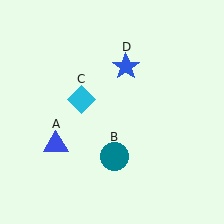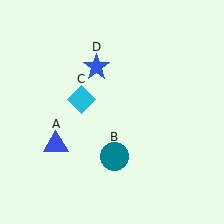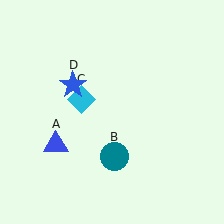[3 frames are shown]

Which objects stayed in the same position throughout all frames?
Blue triangle (object A) and teal circle (object B) and cyan diamond (object C) remained stationary.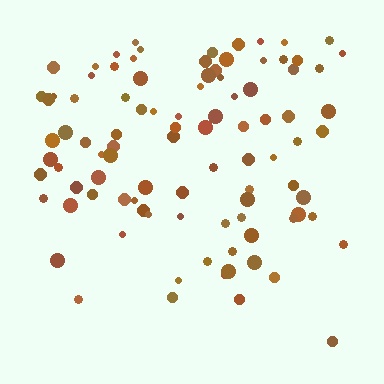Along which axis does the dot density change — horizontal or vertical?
Vertical.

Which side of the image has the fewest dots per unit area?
The bottom.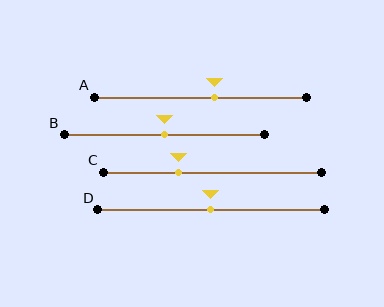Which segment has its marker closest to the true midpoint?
Segment B has its marker closest to the true midpoint.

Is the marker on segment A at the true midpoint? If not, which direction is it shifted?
No, the marker on segment A is shifted to the right by about 7% of the segment length.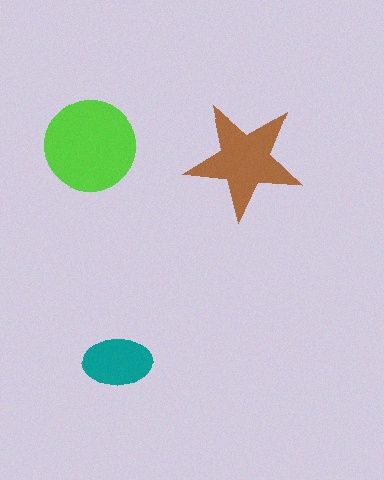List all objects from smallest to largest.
The teal ellipse, the brown star, the lime circle.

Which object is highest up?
The lime circle is topmost.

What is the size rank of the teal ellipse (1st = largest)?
3rd.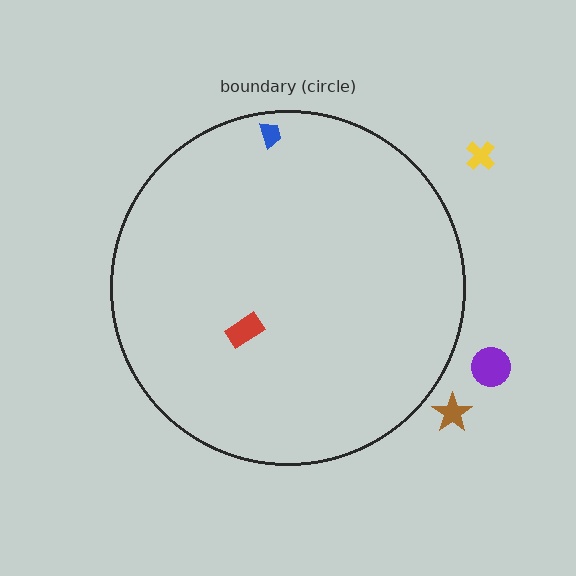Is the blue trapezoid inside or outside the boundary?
Inside.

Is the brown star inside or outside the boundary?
Outside.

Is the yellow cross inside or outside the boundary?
Outside.